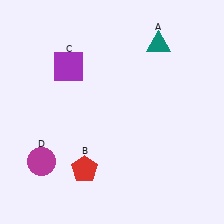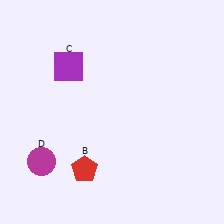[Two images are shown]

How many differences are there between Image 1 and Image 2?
There is 1 difference between the two images.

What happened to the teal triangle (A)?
The teal triangle (A) was removed in Image 2. It was in the top-right area of Image 1.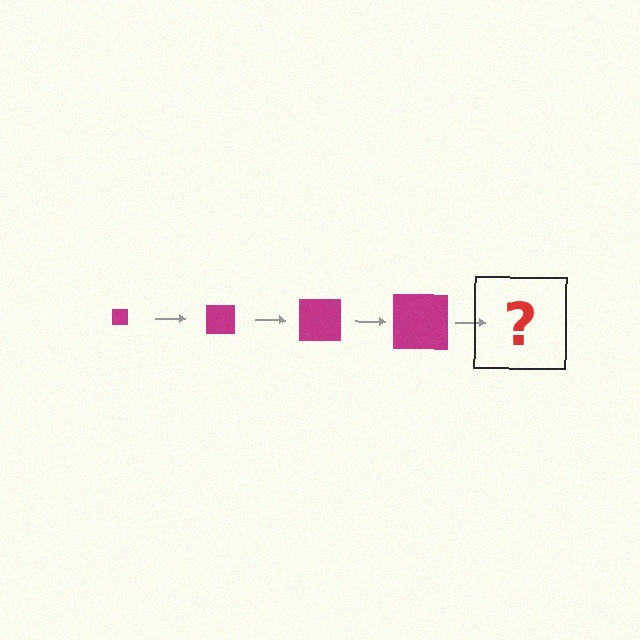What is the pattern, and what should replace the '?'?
The pattern is that the square gets progressively larger each step. The '?' should be a magenta square, larger than the previous one.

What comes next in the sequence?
The next element should be a magenta square, larger than the previous one.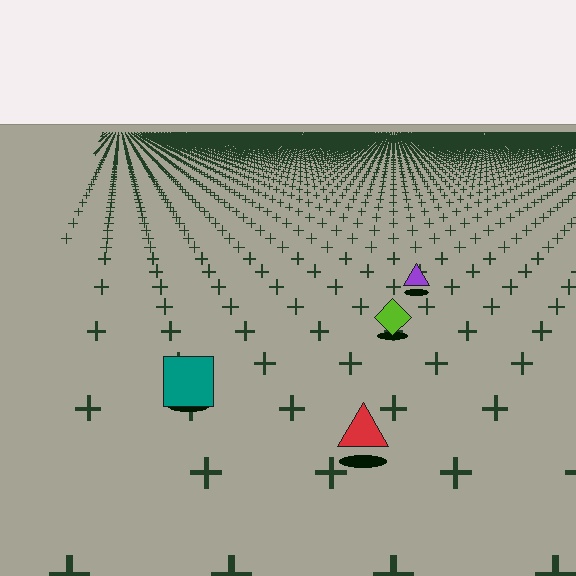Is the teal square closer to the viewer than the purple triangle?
Yes. The teal square is closer — you can tell from the texture gradient: the ground texture is coarser near it.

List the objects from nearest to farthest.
From nearest to farthest: the red triangle, the teal square, the lime diamond, the purple triangle.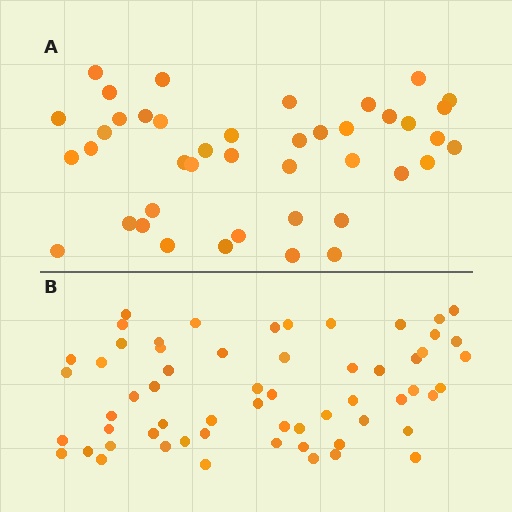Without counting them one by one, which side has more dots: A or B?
Region B (the bottom region) has more dots.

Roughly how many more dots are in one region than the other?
Region B has approximately 20 more dots than region A.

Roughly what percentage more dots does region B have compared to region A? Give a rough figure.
About 45% more.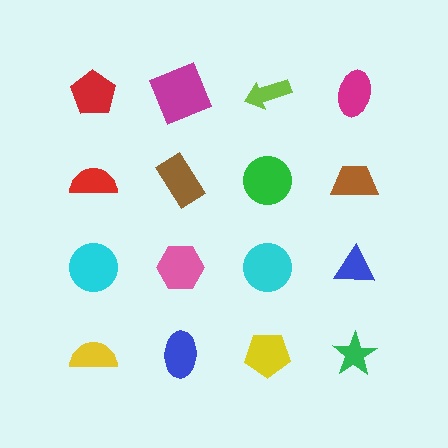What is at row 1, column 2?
A magenta square.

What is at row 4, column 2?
A blue ellipse.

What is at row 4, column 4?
A green star.